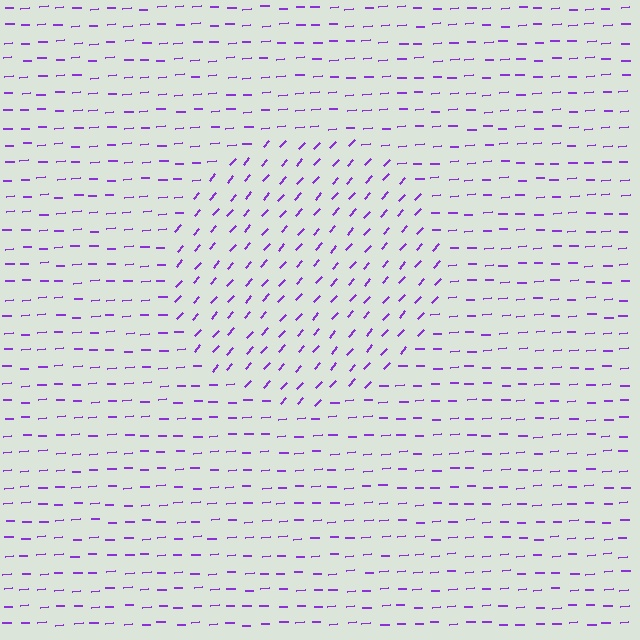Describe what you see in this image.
The image is filled with small purple line segments. A circle region in the image has lines oriented differently from the surrounding lines, creating a visible texture boundary.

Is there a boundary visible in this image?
Yes, there is a texture boundary formed by a change in line orientation.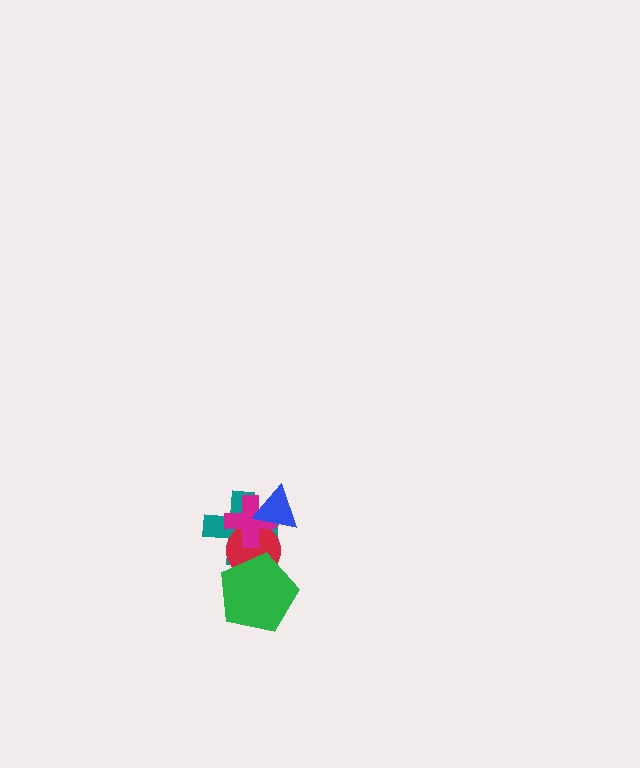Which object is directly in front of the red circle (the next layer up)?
The magenta cross is directly in front of the red circle.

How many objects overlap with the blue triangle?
3 objects overlap with the blue triangle.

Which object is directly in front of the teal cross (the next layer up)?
The red circle is directly in front of the teal cross.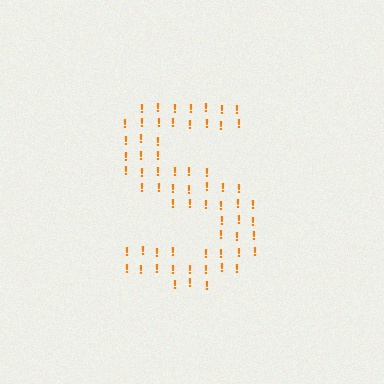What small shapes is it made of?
It is made of small exclamation marks.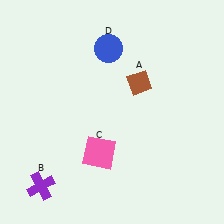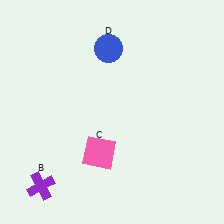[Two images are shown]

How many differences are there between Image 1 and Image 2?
There is 1 difference between the two images.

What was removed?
The brown diamond (A) was removed in Image 2.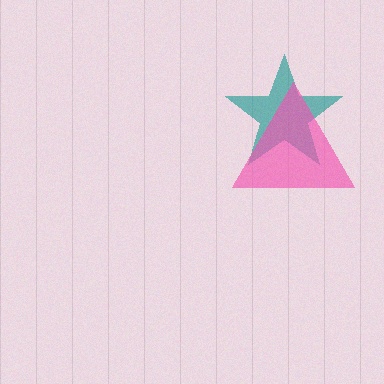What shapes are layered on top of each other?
The layered shapes are: a teal star, a pink triangle.